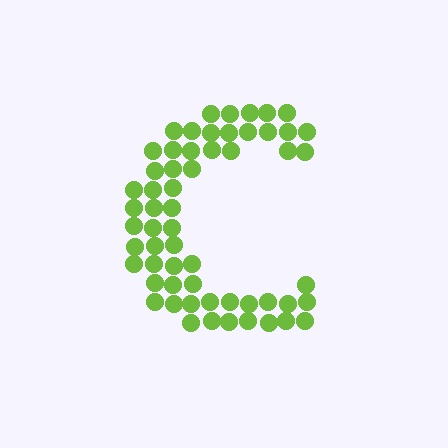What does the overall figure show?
The overall figure shows the letter C.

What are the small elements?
The small elements are circles.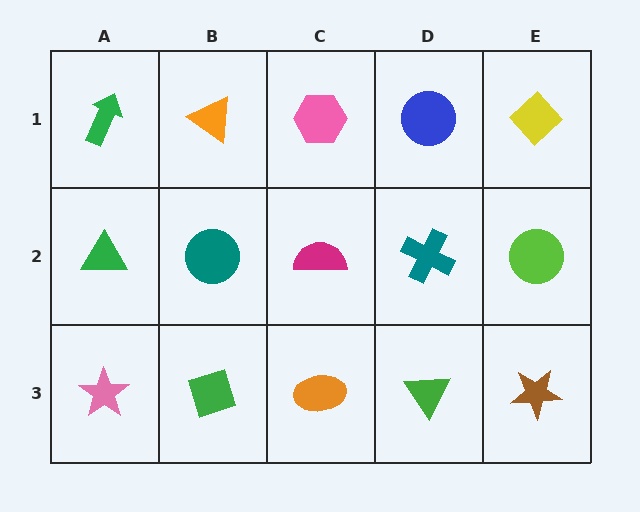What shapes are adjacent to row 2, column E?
A yellow diamond (row 1, column E), a brown star (row 3, column E), a teal cross (row 2, column D).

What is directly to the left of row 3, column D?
An orange ellipse.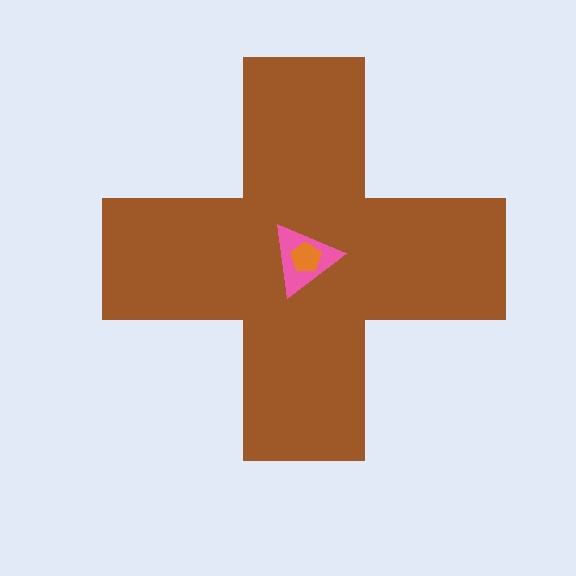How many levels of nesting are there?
3.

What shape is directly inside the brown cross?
The pink triangle.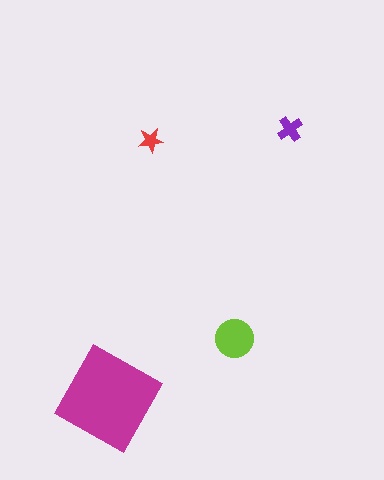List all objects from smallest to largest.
The red star, the purple cross, the lime circle, the magenta diamond.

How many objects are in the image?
There are 4 objects in the image.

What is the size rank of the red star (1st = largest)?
4th.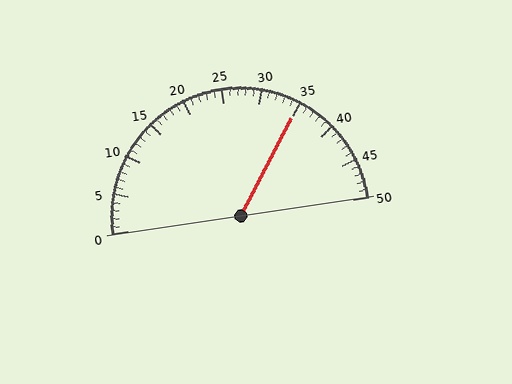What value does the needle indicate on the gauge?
The needle indicates approximately 35.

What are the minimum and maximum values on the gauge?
The gauge ranges from 0 to 50.